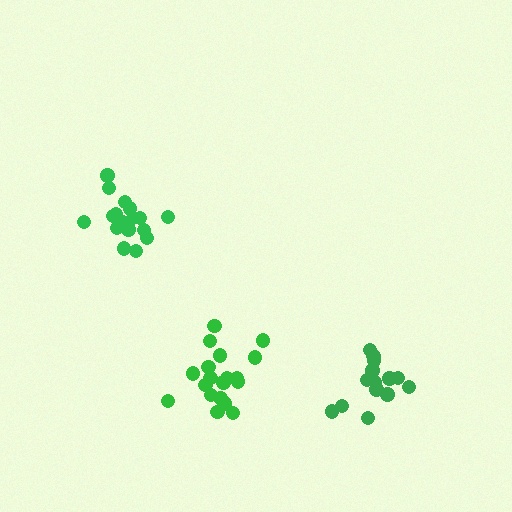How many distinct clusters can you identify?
There are 3 distinct clusters.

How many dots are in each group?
Group 1: 17 dots, Group 2: 19 dots, Group 3: 14 dots (50 total).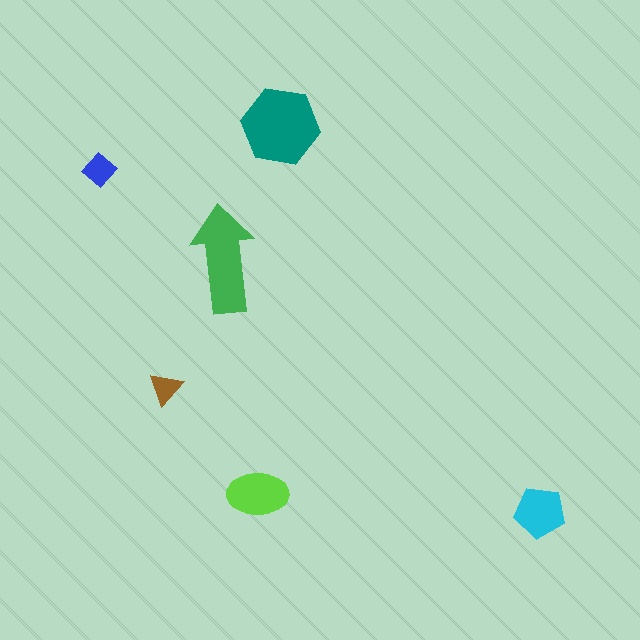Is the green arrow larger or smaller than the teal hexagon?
Smaller.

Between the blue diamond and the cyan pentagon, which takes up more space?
The cyan pentagon.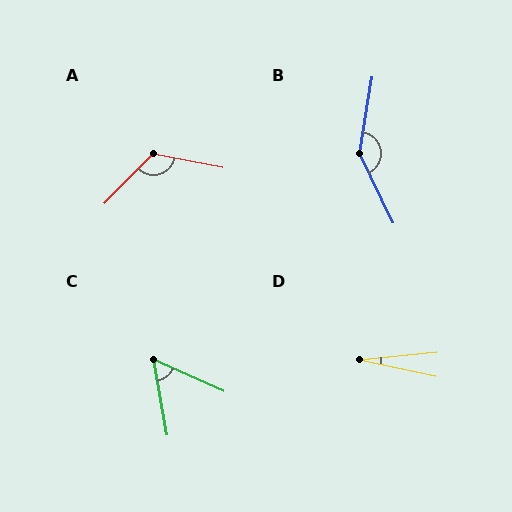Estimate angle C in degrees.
Approximately 56 degrees.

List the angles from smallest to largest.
D (18°), C (56°), A (124°), B (145°).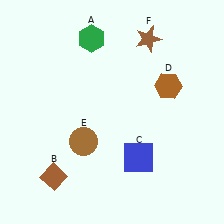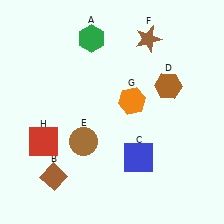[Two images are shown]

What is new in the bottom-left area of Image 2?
A red square (H) was added in the bottom-left area of Image 2.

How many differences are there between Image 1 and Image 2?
There are 2 differences between the two images.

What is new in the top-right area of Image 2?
An orange hexagon (G) was added in the top-right area of Image 2.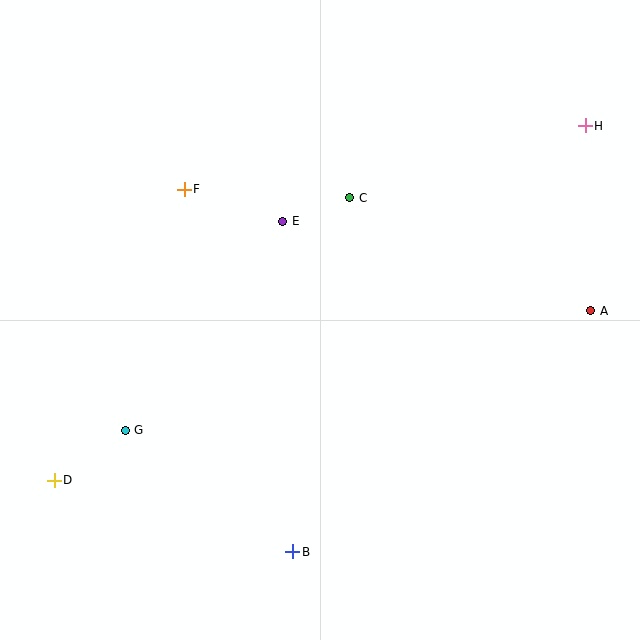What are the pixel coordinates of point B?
Point B is at (293, 552).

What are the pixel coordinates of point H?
Point H is at (585, 126).